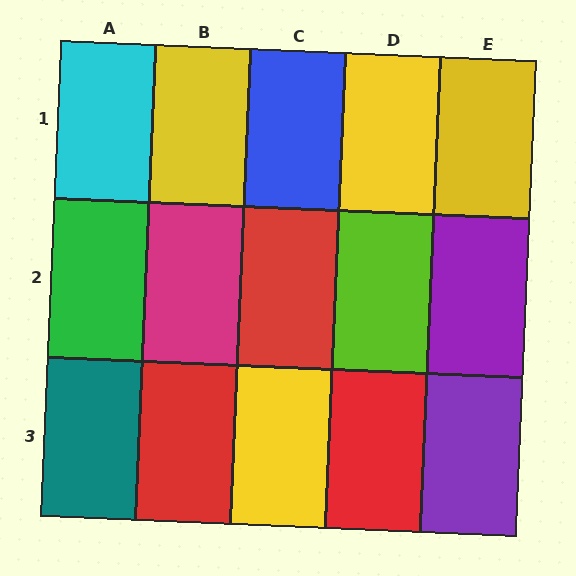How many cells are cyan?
1 cell is cyan.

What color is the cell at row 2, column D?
Lime.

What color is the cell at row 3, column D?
Red.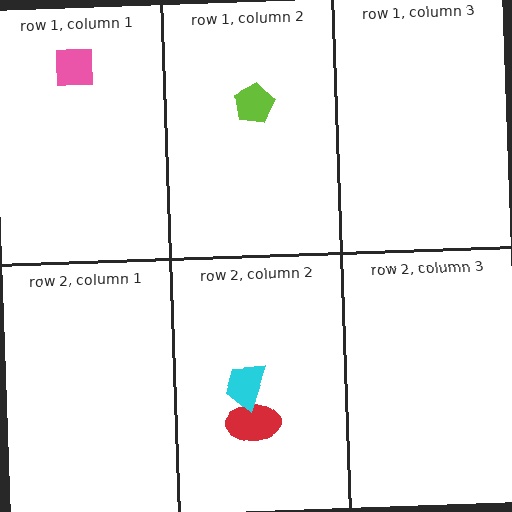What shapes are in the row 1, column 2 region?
The lime pentagon.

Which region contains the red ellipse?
The row 2, column 2 region.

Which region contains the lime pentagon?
The row 1, column 2 region.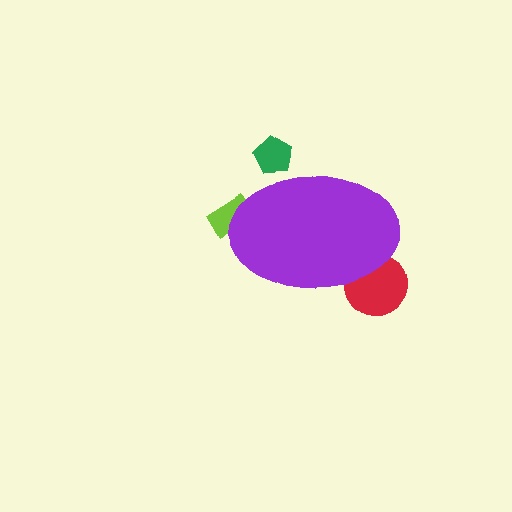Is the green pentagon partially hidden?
Yes, the green pentagon is partially hidden behind the purple ellipse.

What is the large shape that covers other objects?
A purple ellipse.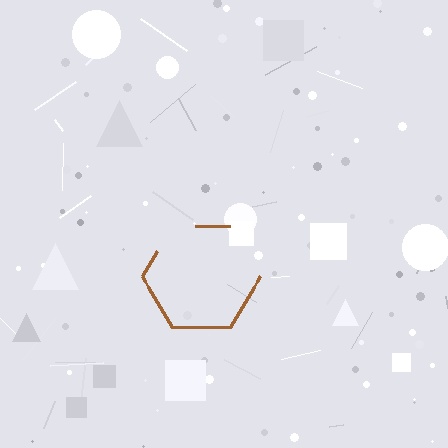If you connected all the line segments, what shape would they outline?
They would outline a hexagon.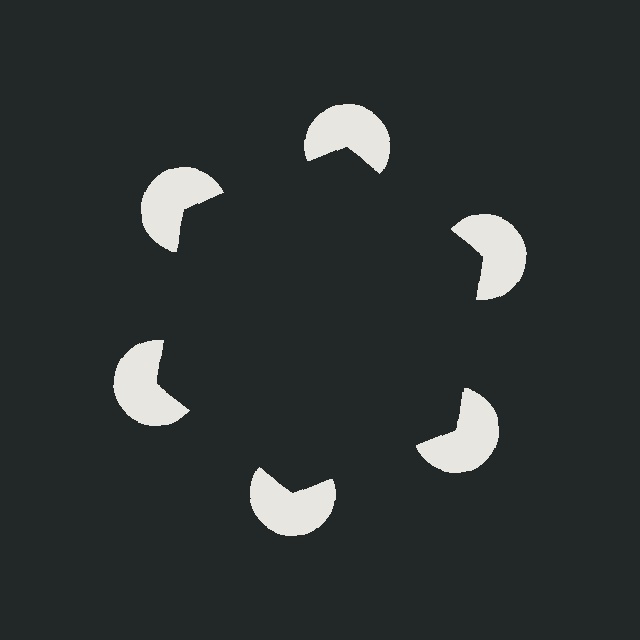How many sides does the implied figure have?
6 sides.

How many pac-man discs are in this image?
There are 6 — one at each vertex of the illusory hexagon.